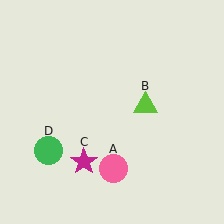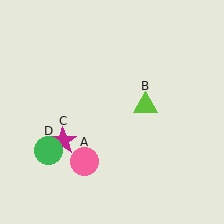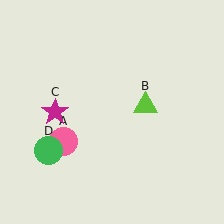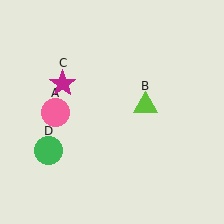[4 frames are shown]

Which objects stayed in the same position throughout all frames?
Lime triangle (object B) and green circle (object D) remained stationary.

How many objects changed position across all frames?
2 objects changed position: pink circle (object A), magenta star (object C).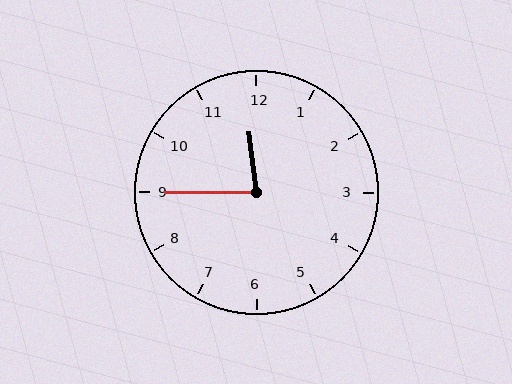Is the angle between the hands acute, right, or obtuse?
It is acute.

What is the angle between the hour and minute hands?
Approximately 82 degrees.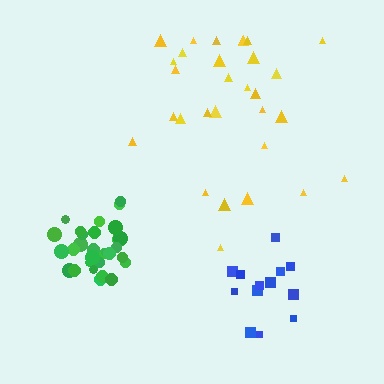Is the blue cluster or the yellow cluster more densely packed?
Blue.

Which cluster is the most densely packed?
Green.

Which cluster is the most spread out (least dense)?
Yellow.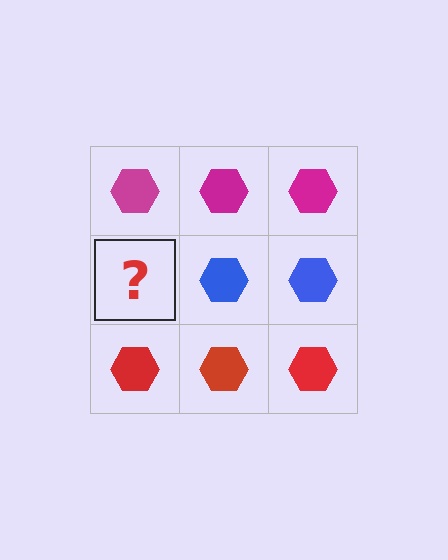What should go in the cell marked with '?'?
The missing cell should contain a blue hexagon.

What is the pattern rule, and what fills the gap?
The rule is that each row has a consistent color. The gap should be filled with a blue hexagon.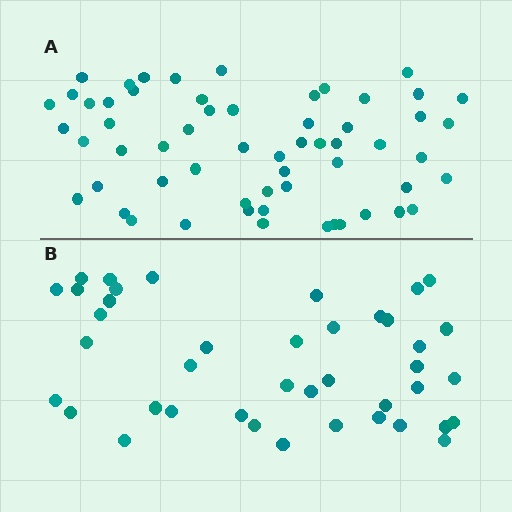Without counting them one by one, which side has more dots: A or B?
Region A (the top region) has more dots.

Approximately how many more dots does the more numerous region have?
Region A has approximately 20 more dots than region B.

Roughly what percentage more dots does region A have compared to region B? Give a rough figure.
About 45% more.